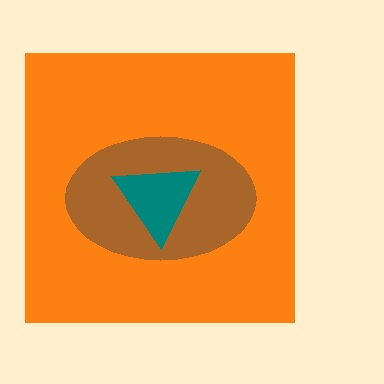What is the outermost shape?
The orange square.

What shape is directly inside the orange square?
The brown ellipse.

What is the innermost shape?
The teal triangle.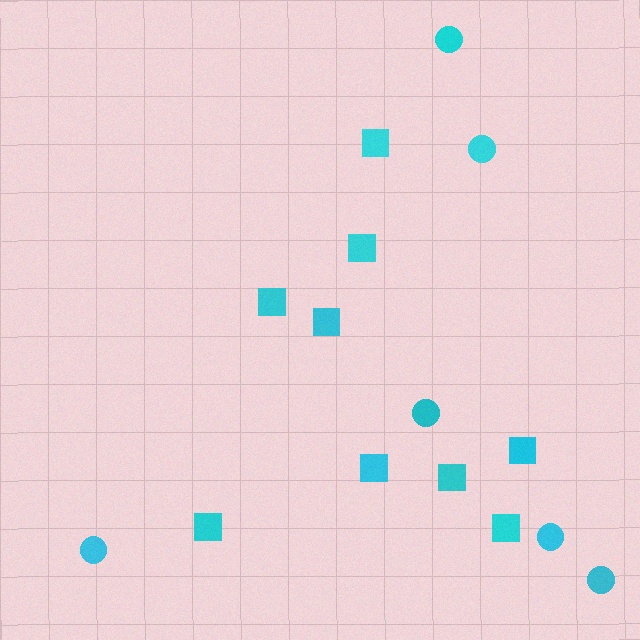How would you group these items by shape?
There are 2 groups: one group of squares (9) and one group of circles (6).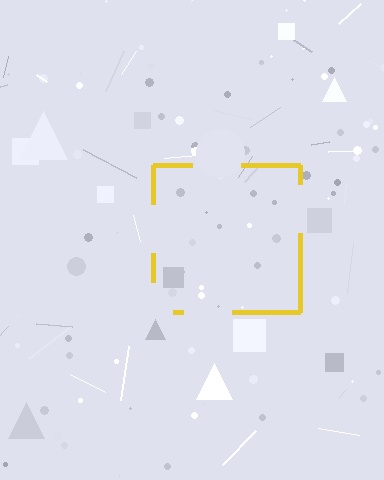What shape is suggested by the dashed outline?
The dashed outline suggests a square.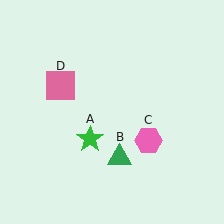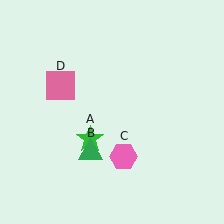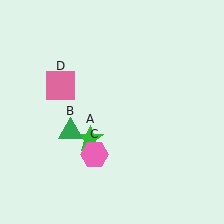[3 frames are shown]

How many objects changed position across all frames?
2 objects changed position: green triangle (object B), pink hexagon (object C).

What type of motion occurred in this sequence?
The green triangle (object B), pink hexagon (object C) rotated clockwise around the center of the scene.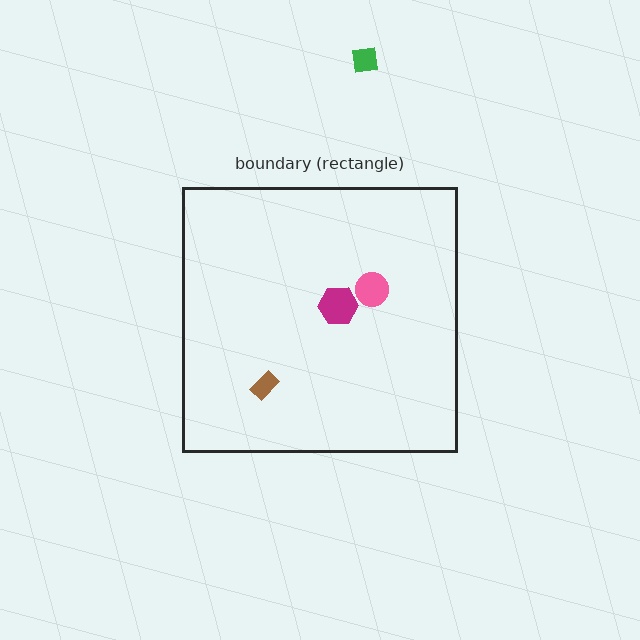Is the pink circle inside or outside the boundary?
Inside.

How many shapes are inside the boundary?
3 inside, 1 outside.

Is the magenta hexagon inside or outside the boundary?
Inside.